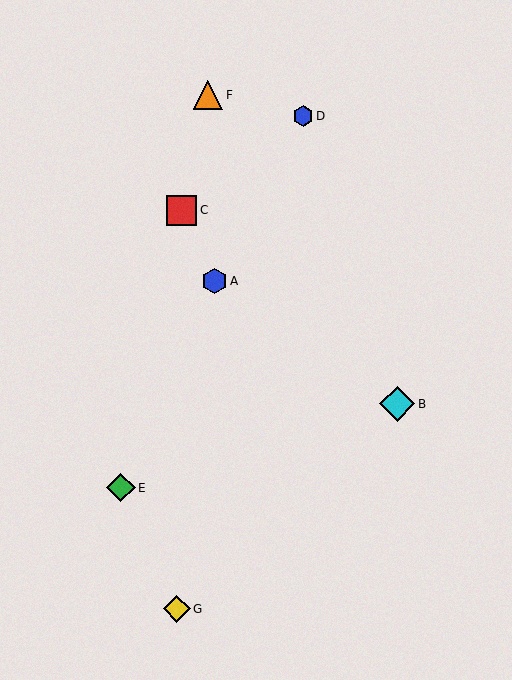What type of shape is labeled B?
Shape B is a cyan diamond.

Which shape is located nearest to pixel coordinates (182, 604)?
The yellow diamond (labeled G) at (177, 609) is nearest to that location.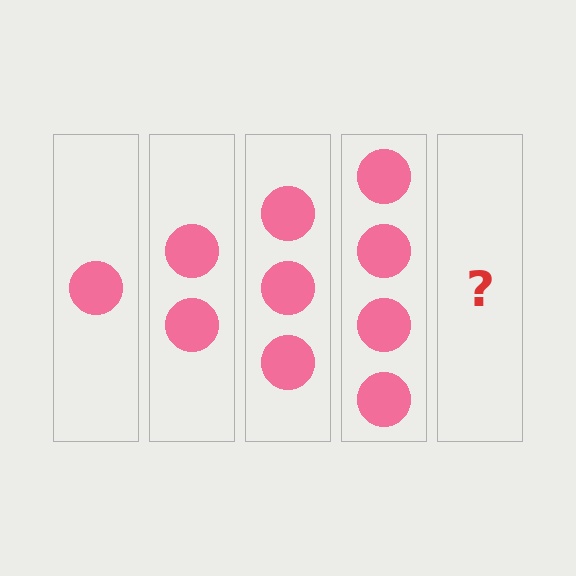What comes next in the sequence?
The next element should be 5 circles.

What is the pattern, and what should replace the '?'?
The pattern is that each step adds one more circle. The '?' should be 5 circles.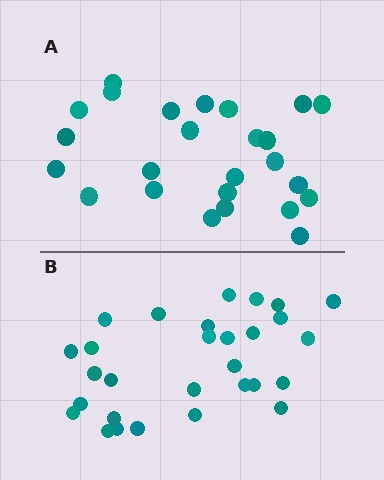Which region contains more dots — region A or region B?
Region B (the bottom region) has more dots.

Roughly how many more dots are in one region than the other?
Region B has about 4 more dots than region A.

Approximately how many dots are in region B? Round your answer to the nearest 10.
About 30 dots. (The exact count is 29, which rounds to 30.)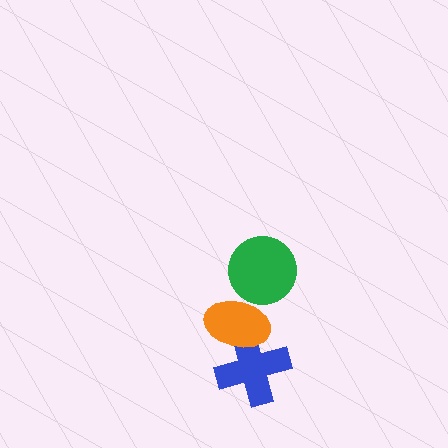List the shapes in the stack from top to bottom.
From top to bottom: the green circle, the orange ellipse, the blue cross.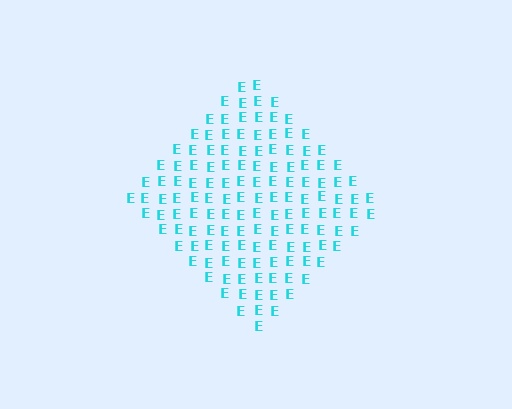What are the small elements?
The small elements are letter E's.